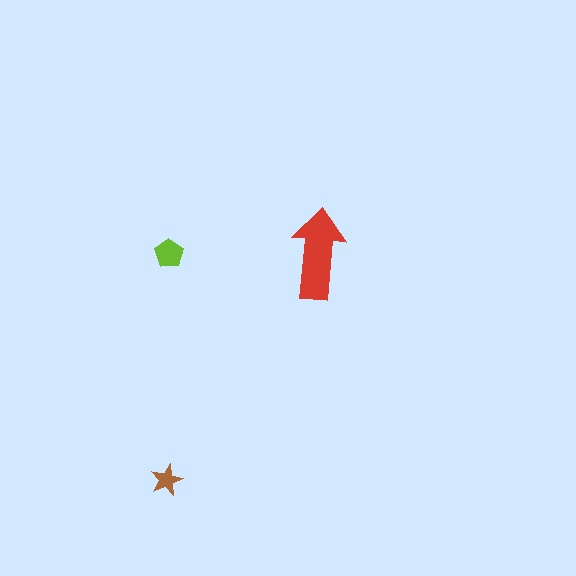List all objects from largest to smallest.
The red arrow, the lime pentagon, the brown star.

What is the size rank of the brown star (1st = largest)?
3rd.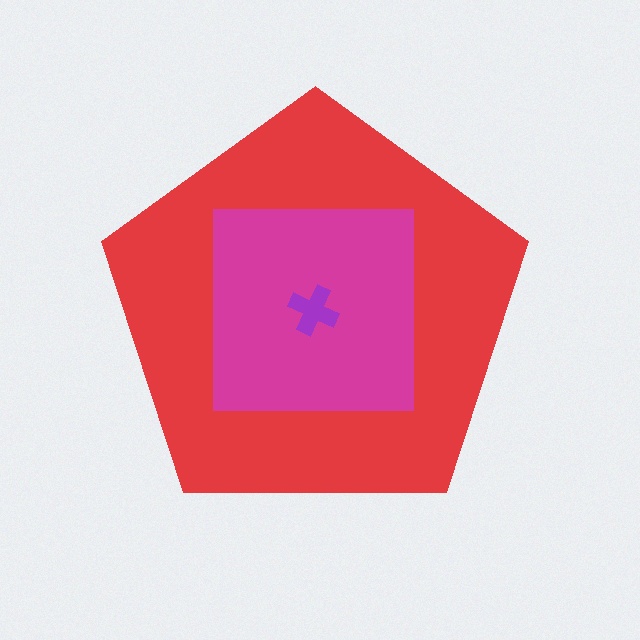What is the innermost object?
The purple cross.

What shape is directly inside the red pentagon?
The magenta square.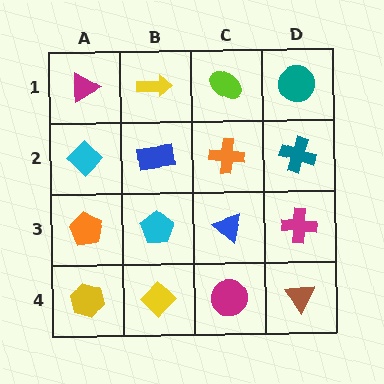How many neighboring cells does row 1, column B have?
3.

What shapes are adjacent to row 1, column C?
An orange cross (row 2, column C), a yellow arrow (row 1, column B), a teal circle (row 1, column D).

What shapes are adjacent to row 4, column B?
A cyan pentagon (row 3, column B), a yellow hexagon (row 4, column A), a magenta circle (row 4, column C).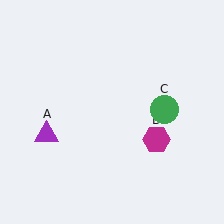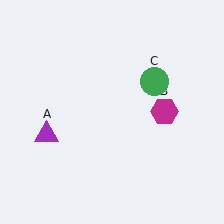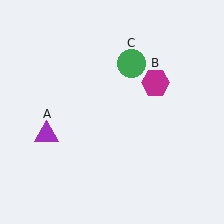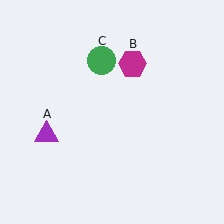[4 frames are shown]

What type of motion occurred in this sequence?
The magenta hexagon (object B), green circle (object C) rotated counterclockwise around the center of the scene.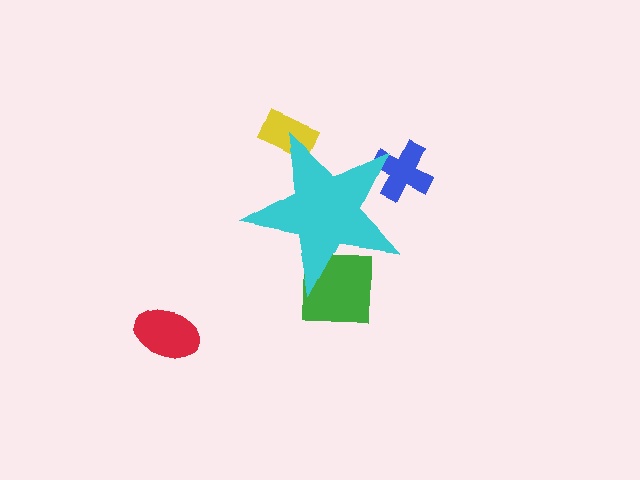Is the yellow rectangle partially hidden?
Yes, the yellow rectangle is partially hidden behind the cyan star.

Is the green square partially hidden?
Yes, the green square is partially hidden behind the cyan star.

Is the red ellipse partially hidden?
No, the red ellipse is fully visible.